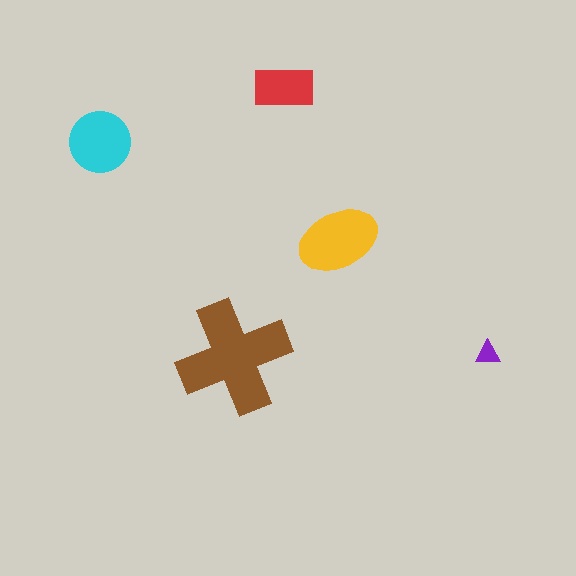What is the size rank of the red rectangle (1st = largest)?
4th.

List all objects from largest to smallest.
The brown cross, the yellow ellipse, the cyan circle, the red rectangle, the purple triangle.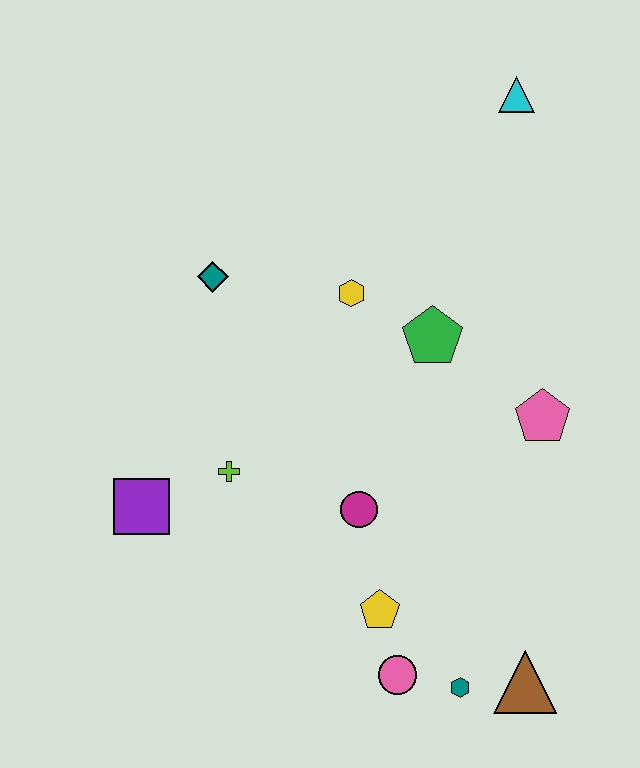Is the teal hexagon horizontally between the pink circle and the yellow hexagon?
No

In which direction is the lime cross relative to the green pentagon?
The lime cross is to the left of the green pentagon.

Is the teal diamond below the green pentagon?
No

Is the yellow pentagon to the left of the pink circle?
Yes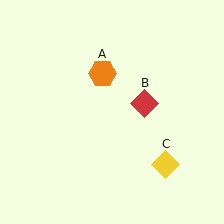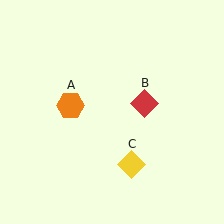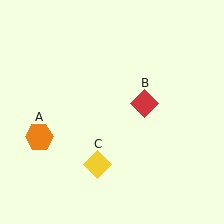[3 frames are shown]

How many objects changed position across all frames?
2 objects changed position: orange hexagon (object A), yellow diamond (object C).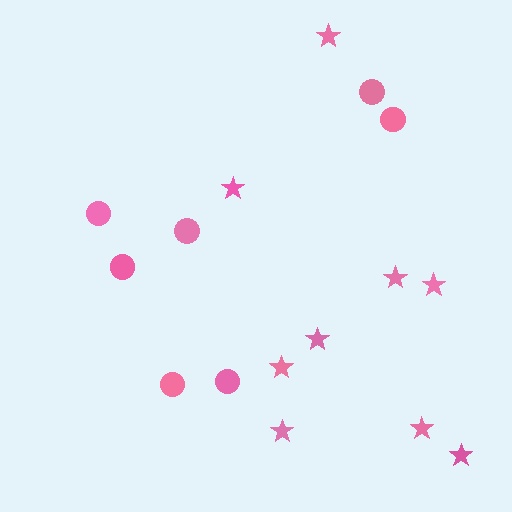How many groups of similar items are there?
There are 2 groups: one group of circles (7) and one group of stars (9).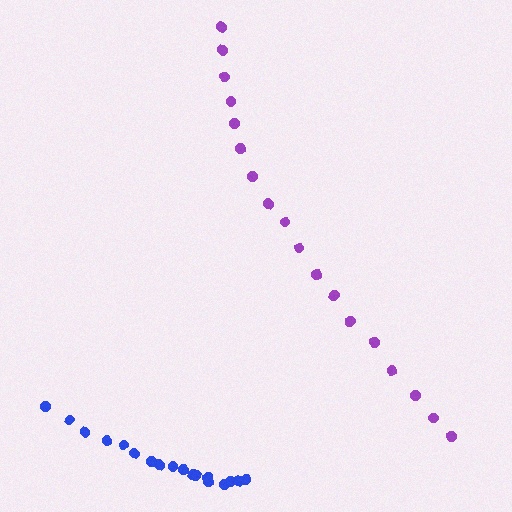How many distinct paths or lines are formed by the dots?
There are 2 distinct paths.